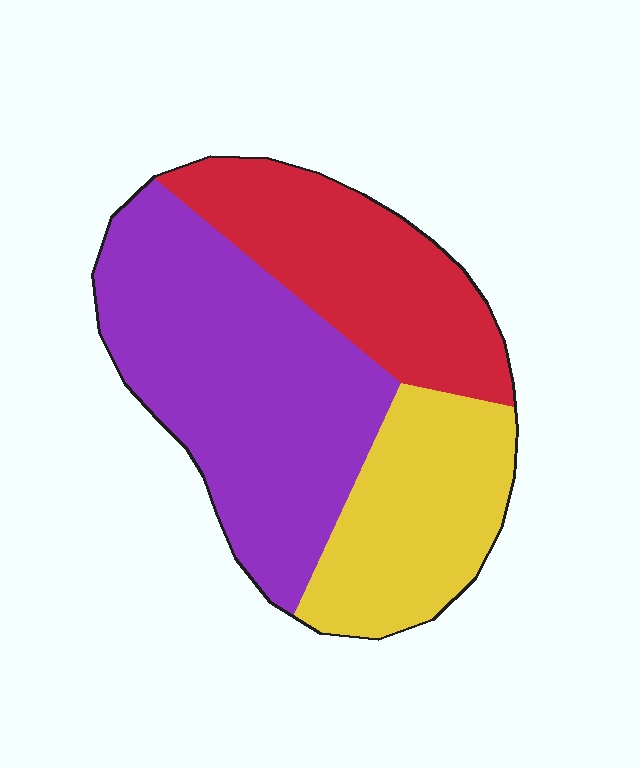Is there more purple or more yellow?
Purple.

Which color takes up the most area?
Purple, at roughly 45%.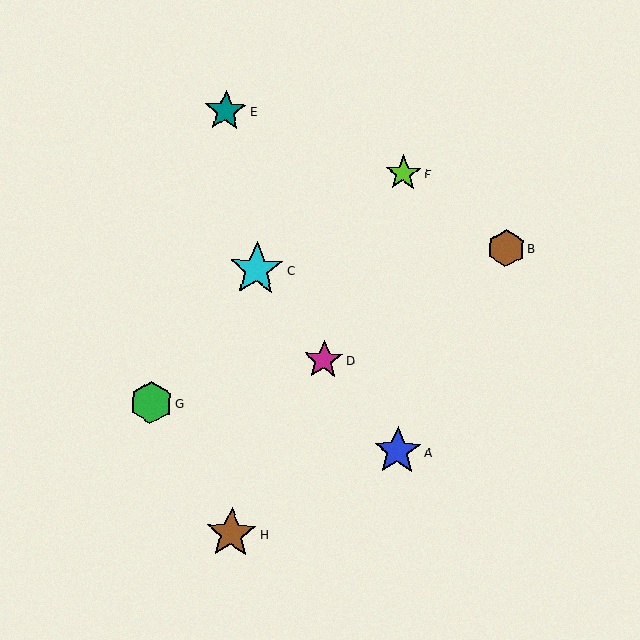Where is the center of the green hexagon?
The center of the green hexagon is at (151, 402).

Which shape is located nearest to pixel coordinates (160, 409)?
The green hexagon (labeled G) at (151, 402) is nearest to that location.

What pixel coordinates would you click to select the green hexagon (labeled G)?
Click at (151, 402) to select the green hexagon G.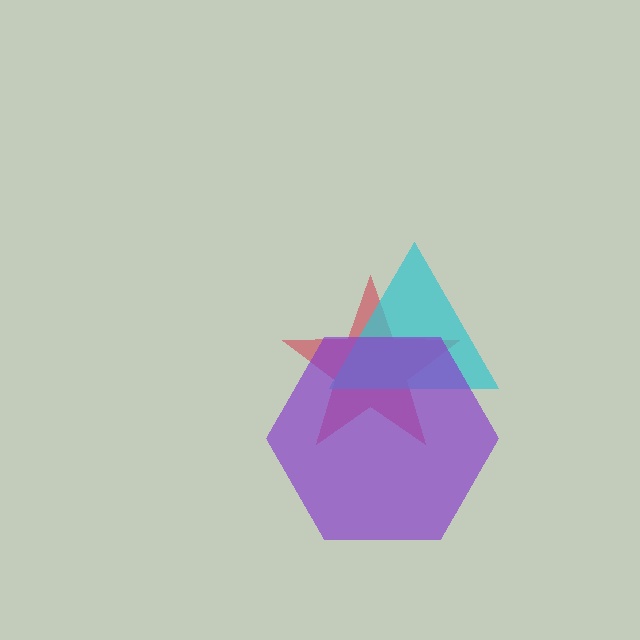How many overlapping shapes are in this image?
There are 3 overlapping shapes in the image.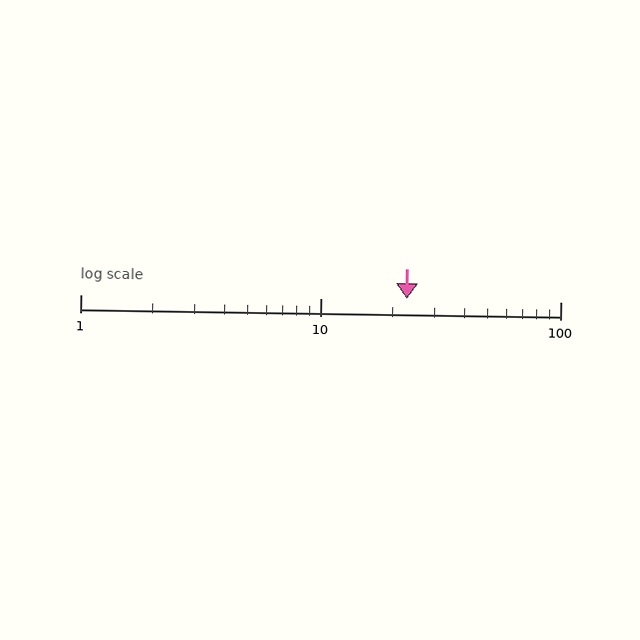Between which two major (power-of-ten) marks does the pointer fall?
The pointer is between 10 and 100.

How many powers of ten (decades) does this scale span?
The scale spans 2 decades, from 1 to 100.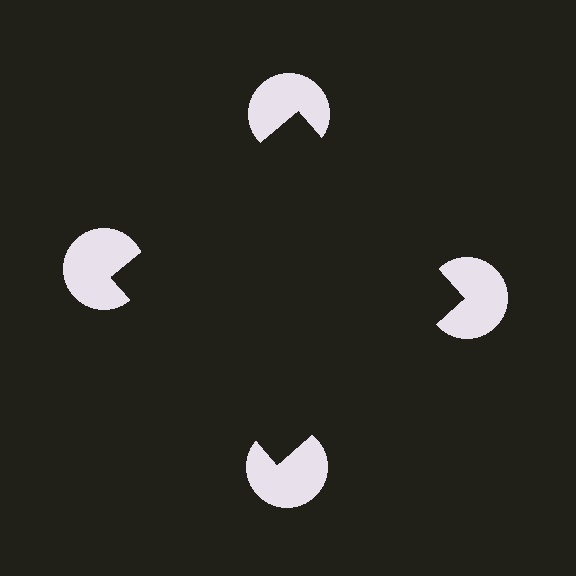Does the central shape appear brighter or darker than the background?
It typically appears slightly darker than the background, even though no actual brightness change is drawn.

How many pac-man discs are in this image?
There are 4 — one at each vertex of the illusory square.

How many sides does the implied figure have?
4 sides.